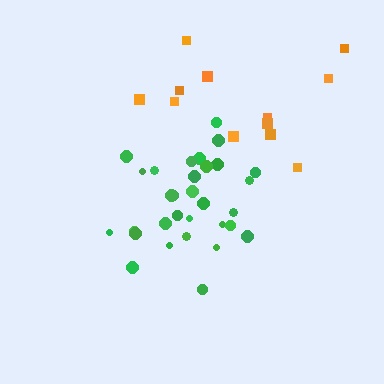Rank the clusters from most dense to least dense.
green, orange.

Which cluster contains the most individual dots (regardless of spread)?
Green (32).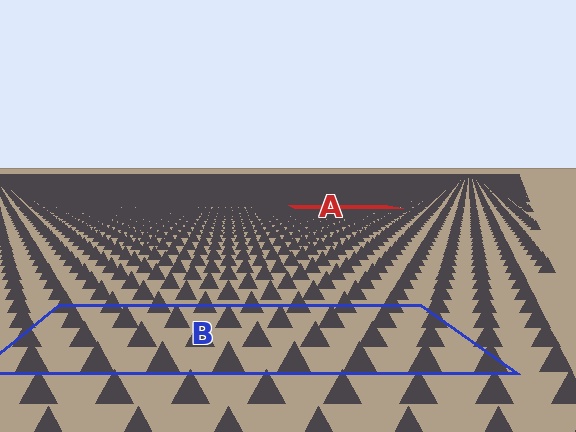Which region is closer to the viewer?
Region B is closer. The texture elements there are larger and more spread out.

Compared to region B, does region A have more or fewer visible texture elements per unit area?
Region A has more texture elements per unit area — they are packed more densely because it is farther away.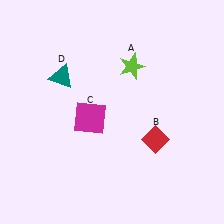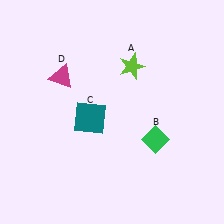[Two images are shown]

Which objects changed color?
B changed from red to green. C changed from magenta to teal. D changed from teal to magenta.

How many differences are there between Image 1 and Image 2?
There are 3 differences between the two images.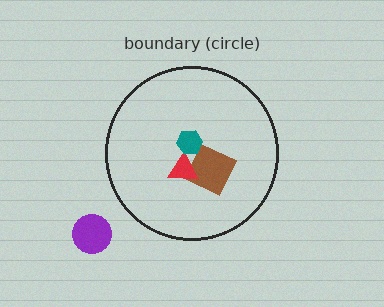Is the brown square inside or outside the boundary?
Inside.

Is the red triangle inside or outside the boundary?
Inside.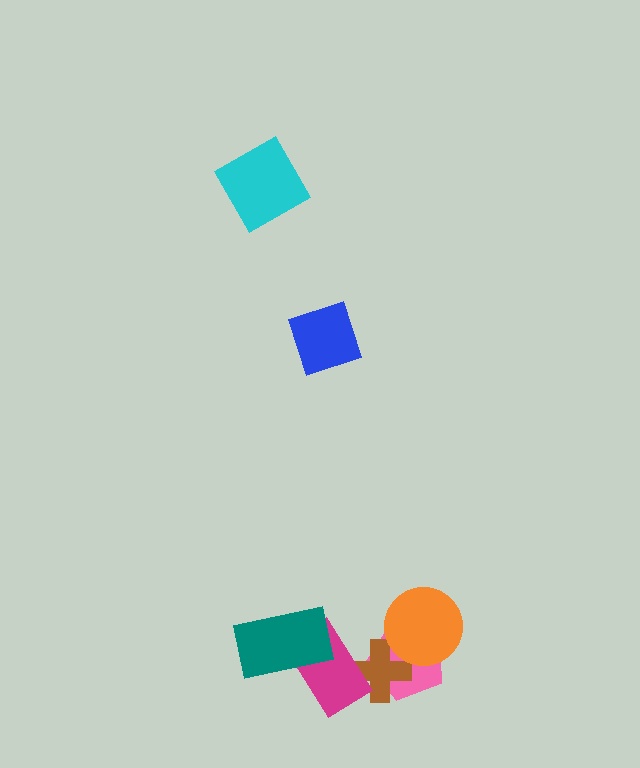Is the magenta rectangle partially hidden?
Yes, it is partially covered by another shape.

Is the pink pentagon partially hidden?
Yes, it is partially covered by another shape.